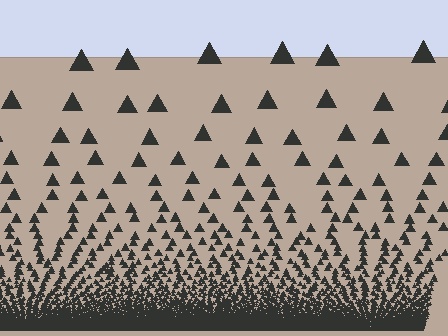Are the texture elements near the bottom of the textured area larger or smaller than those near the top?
Smaller. The gradient is inverted — elements near the bottom are smaller and denser.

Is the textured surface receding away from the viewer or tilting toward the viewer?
The surface appears to tilt toward the viewer. Texture elements get larger and sparser toward the top.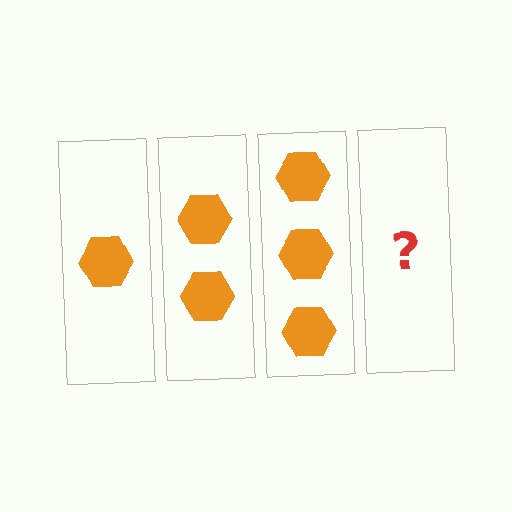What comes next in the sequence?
The next element should be 4 hexagons.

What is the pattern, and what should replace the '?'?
The pattern is that each step adds one more hexagon. The '?' should be 4 hexagons.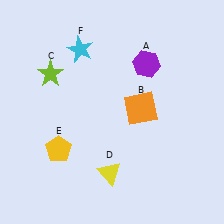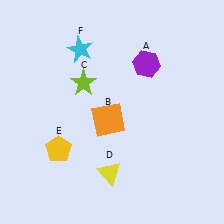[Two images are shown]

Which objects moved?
The objects that moved are: the orange square (B), the lime star (C).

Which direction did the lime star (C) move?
The lime star (C) moved right.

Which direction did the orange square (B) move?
The orange square (B) moved left.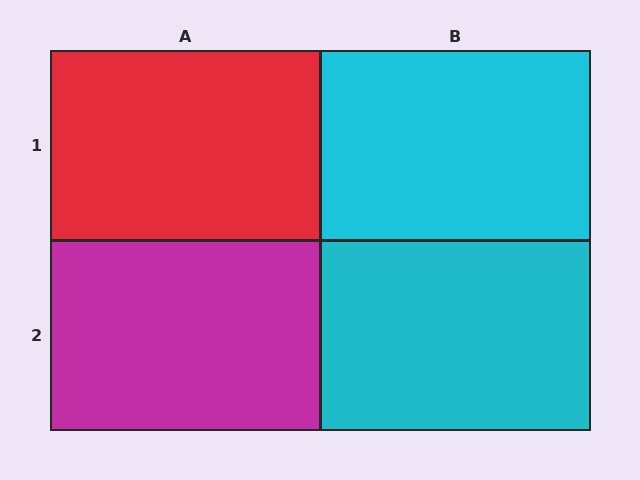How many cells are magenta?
1 cell is magenta.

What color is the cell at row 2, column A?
Magenta.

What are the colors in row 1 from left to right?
Red, cyan.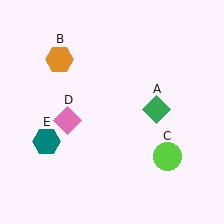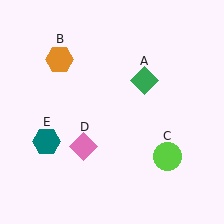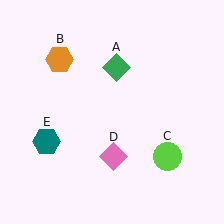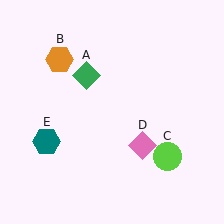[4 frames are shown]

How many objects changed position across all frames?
2 objects changed position: green diamond (object A), pink diamond (object D).